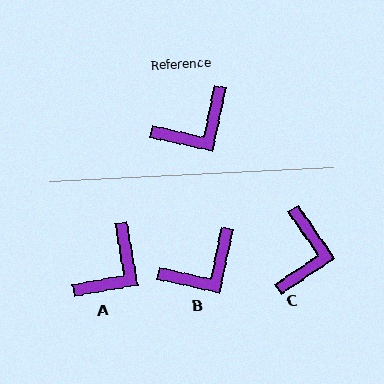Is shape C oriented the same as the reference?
No, it is off by about 47 degrees.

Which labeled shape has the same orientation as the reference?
B.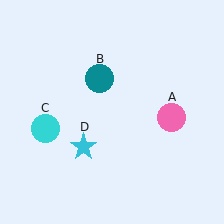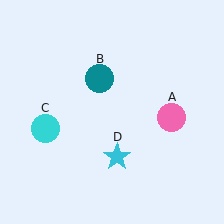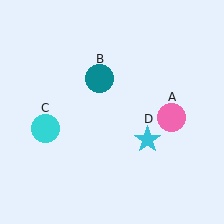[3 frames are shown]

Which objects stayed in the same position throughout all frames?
Pink circle (object A) and teal circle (object B) and cyan circle (object C) remained stationary.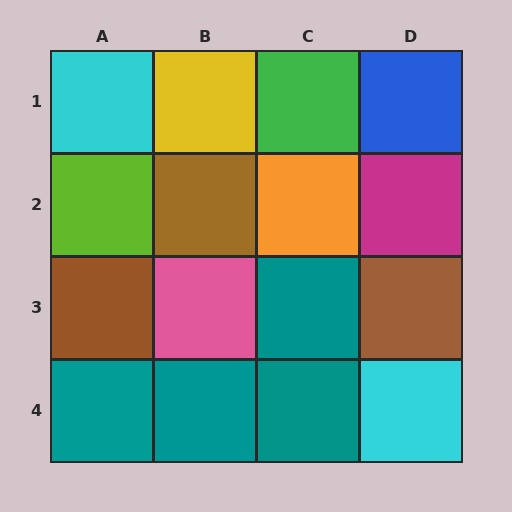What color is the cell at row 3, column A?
Brown.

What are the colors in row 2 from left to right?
Lime, brown, orange, magenta.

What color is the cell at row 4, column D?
Cyan.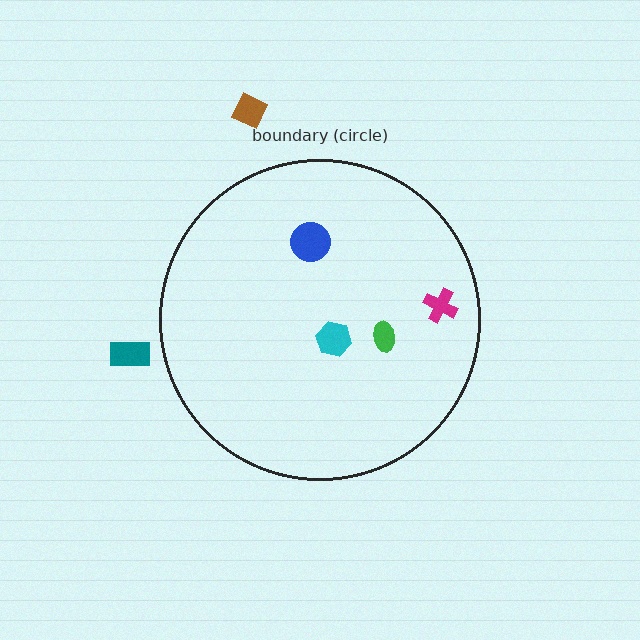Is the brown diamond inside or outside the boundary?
Outside.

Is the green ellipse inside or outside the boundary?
Inside.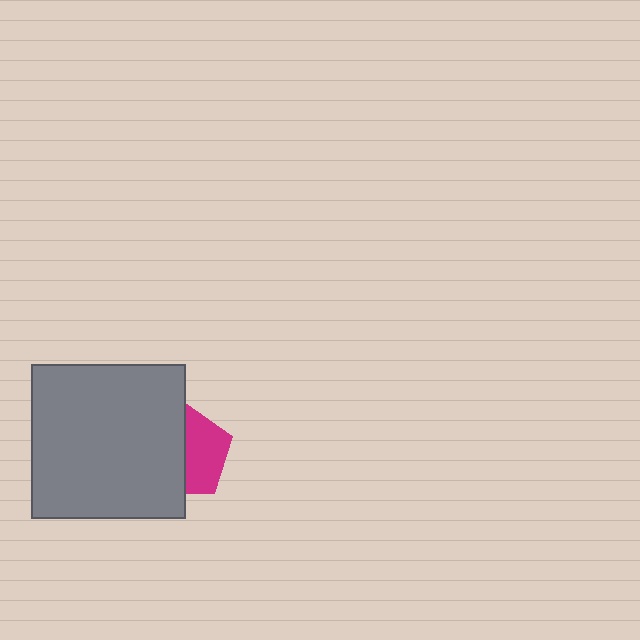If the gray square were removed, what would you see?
You would see the complete magenta pentagon.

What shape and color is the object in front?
The object in front is a gray square.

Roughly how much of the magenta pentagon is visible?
About half of it is visible (roughly 49%).